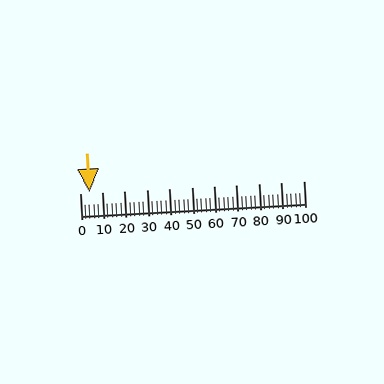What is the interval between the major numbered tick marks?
The major tick marks are spaced 10 units apart.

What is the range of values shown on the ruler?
The ruler shows values from 0 to 100.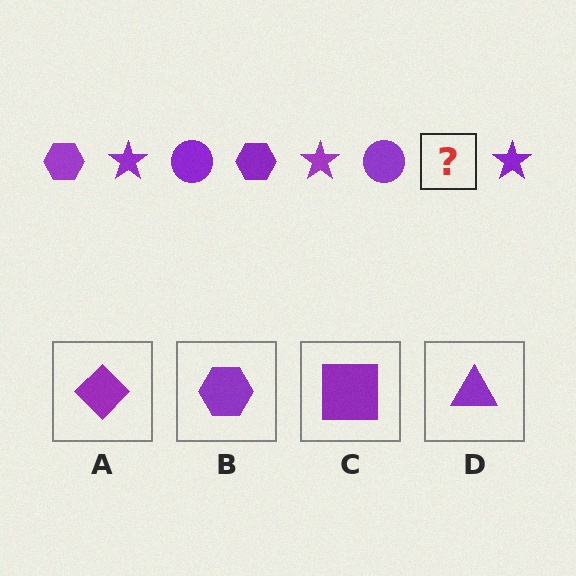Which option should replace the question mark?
Option B.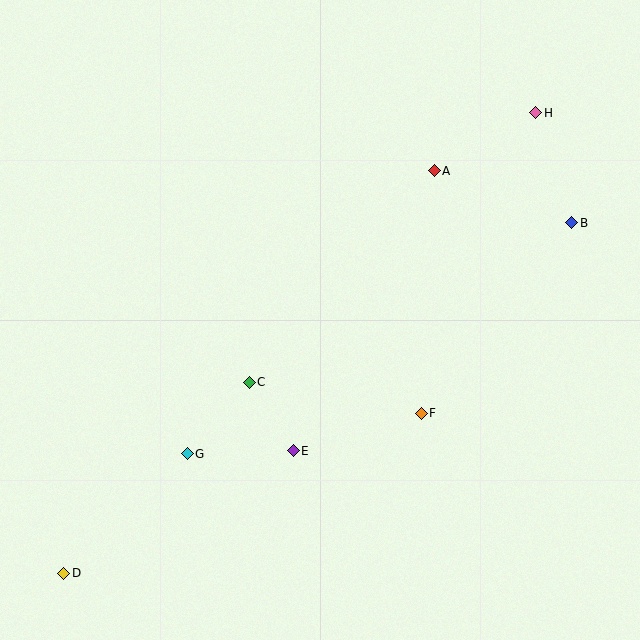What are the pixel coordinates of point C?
Point C is at (249, 383).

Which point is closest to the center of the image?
Point C at (249, 383) is closest to the center.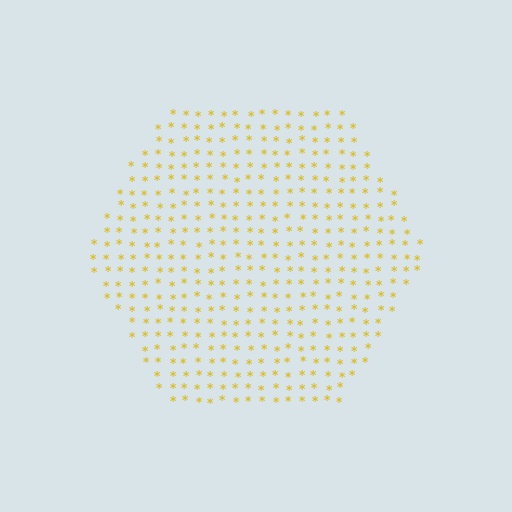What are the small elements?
The small elements are asterisks.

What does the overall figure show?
The overall figure shows a hexagon.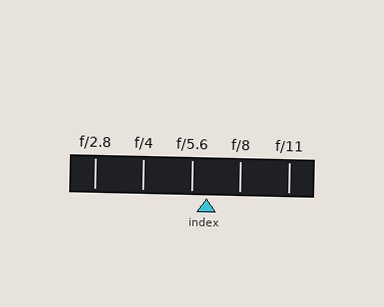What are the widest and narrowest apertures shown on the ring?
The widest aperture shown is f/2.8 and the narrowest is f/11.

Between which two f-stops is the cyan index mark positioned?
The index mark is between f/5.6 and f/8.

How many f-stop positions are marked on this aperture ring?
There are 5 f-stop positions marked.